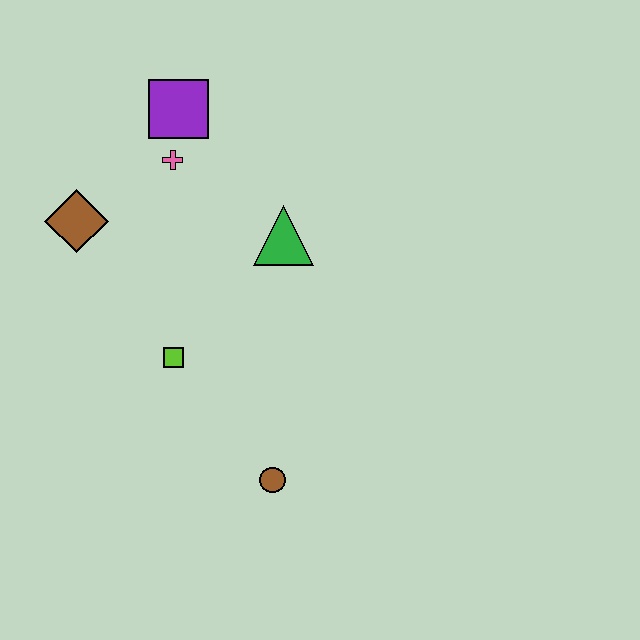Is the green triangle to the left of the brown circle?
No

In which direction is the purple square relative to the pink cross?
The purple square is above the pink cross.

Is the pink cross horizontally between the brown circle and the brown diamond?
Yes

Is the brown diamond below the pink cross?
Yes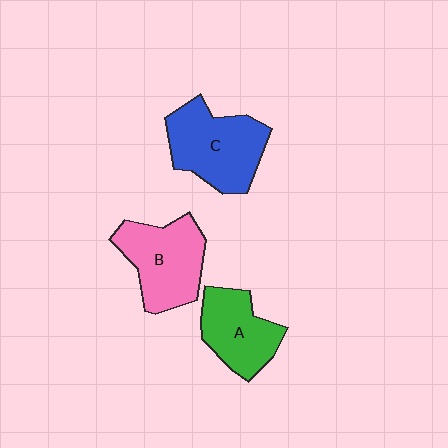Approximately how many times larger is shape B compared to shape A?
Approximately 1.2 times.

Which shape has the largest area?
Shape C (blue).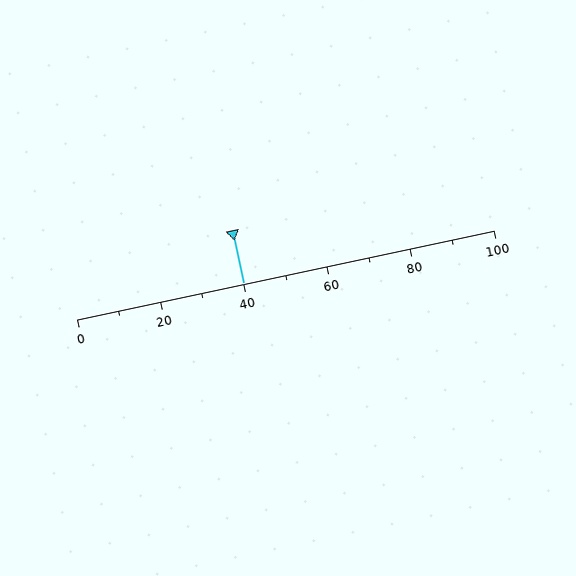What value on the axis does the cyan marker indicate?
The marker indicates approximately 40.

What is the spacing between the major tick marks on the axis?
The major ticks are spaced 20 apart.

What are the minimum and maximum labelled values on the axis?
The axis runs from 0 to 100.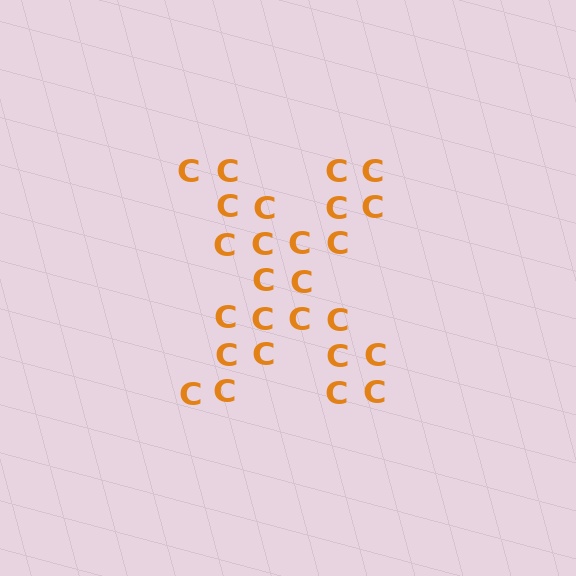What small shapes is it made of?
It is made of small letter C's.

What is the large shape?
The large shape is the letter X.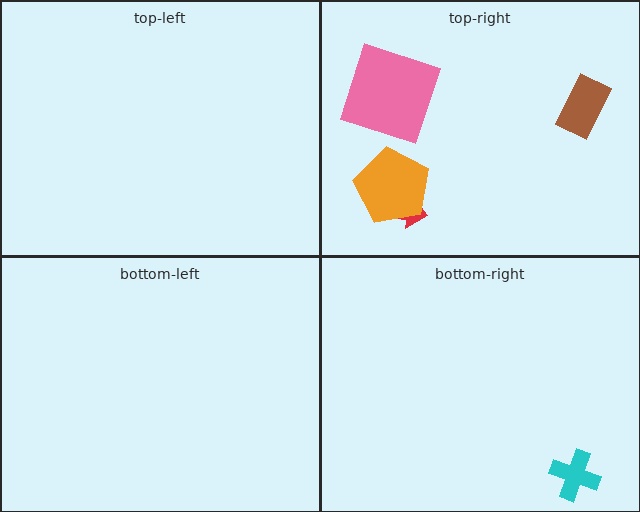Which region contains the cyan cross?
The bottom-right region.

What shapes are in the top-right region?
The red arrow, the brown rectangle, the orange pentagon, the pink square.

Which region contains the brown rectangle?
The top-right region.